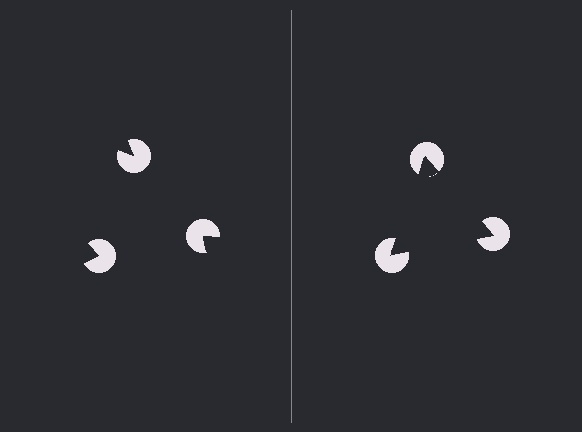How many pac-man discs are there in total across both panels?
6 — 3 on each side.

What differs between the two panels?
The pac-man discs are positioned identically on both sides; only the wedge orientations differ. On the right they align to a triangle; on the left they are misaligned.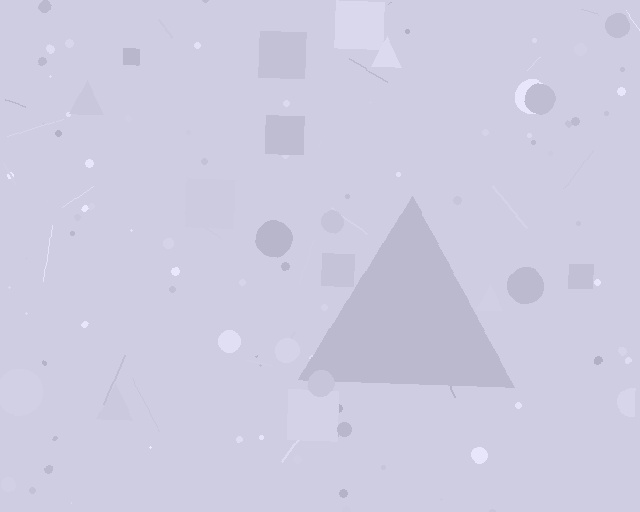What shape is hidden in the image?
A triangle is hidden in the image.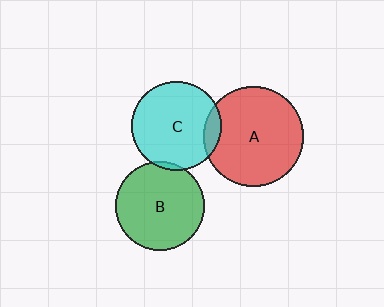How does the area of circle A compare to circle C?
Approximately 1.3 times.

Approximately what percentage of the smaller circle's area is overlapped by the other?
Approximately 10%.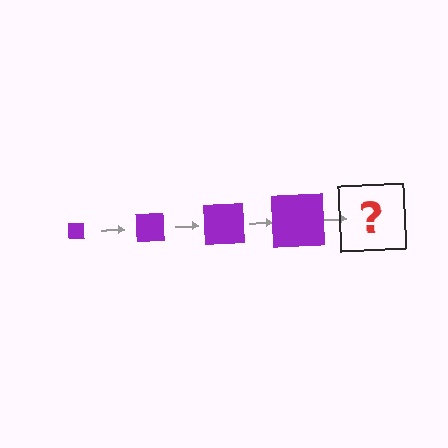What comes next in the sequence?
The next element should be a purple square, larger than the previous one.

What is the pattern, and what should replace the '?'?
The pattern is that the square gets progressively larger each step. The '?' should be a purple square, larger than the previous one.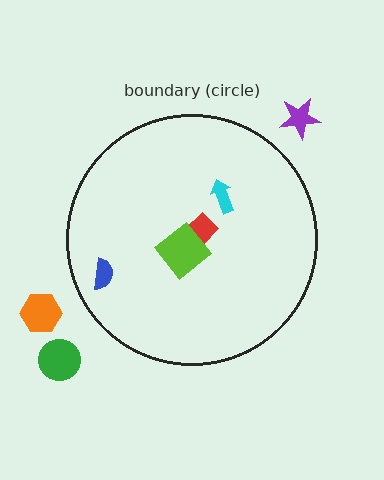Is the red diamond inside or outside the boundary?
Inside.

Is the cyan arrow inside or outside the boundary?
Inside.